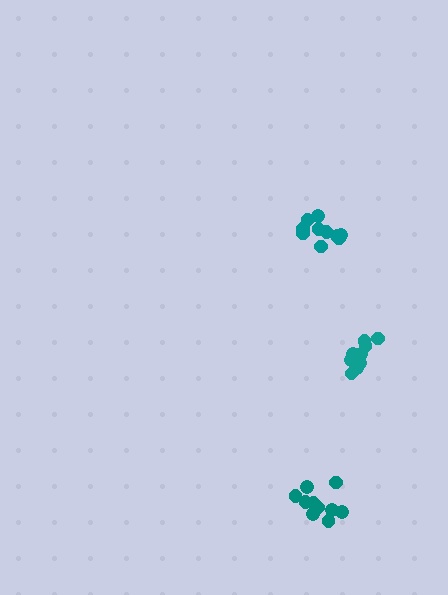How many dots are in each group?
Group 1: 10 dots, Group 2: 9 dots, Group 3: 10 dots (29 total).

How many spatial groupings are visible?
There are 3 spatial groupings.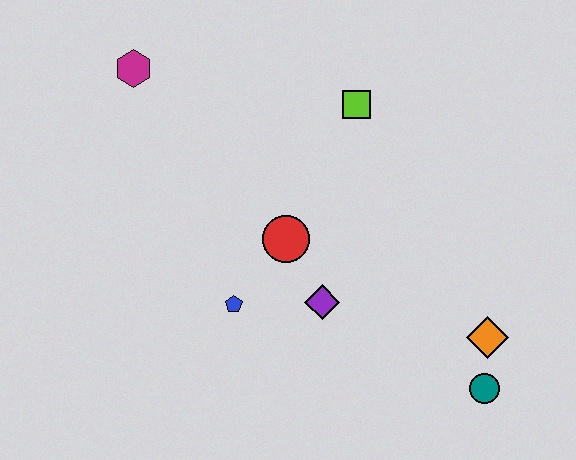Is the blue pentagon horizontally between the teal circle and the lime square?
No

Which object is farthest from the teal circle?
The magenta hexagon is farthest from the teal circle.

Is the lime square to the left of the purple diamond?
No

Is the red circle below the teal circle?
No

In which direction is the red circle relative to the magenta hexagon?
The red circle is below the magenta hexagon.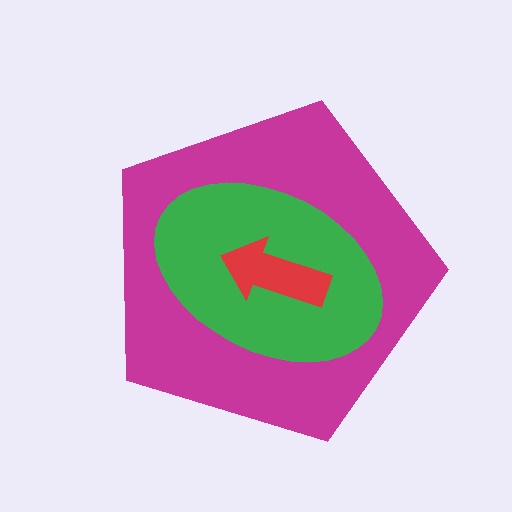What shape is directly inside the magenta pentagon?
The green ellipse.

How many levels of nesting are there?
3.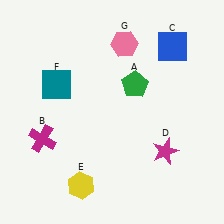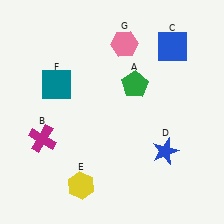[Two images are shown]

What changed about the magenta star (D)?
In Image 1, D is magenta. In Image 2, it changed to blue.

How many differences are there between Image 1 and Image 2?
There is 1 difference between the two images.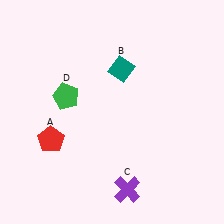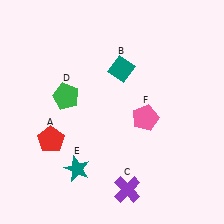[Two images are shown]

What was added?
A teal star (E), a pink pentagon (F) were added in Image 2.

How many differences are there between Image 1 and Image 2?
There are 2 differences between the two images.